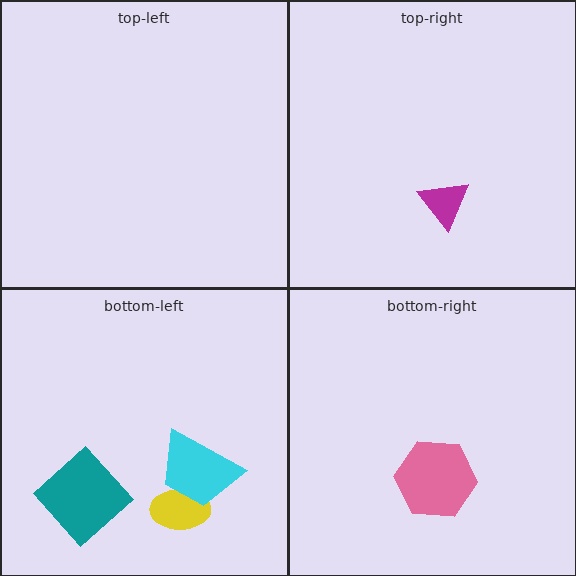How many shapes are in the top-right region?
1.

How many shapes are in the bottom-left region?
3.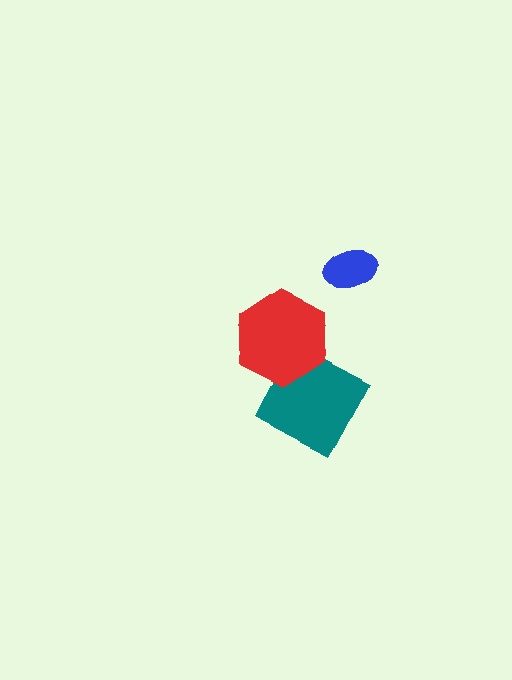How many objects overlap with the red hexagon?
1 object overlaps with the red hexagon.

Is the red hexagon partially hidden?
No, no other shape covers it.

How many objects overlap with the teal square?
1 object overlaps with the teal square.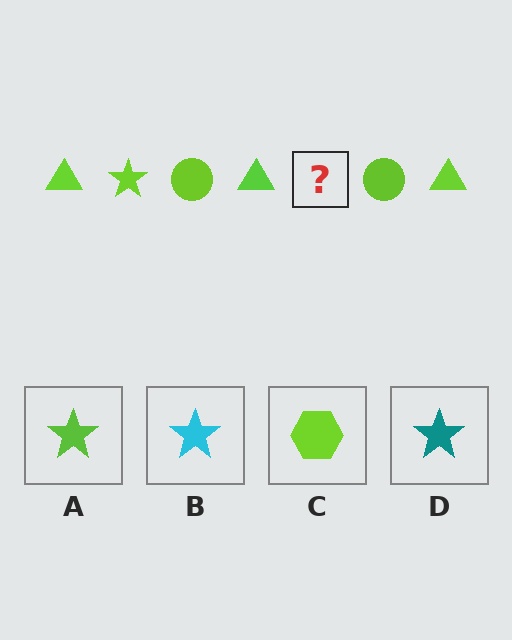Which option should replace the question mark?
Option A.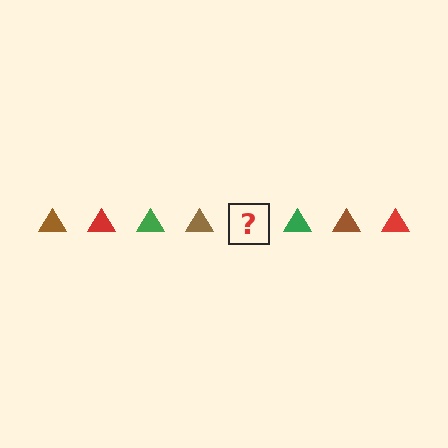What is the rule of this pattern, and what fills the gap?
The rule is that the pattern cycles through brown, red, green triangles. The gap should be filled with a red triangle.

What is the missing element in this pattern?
The missing element is a red triangle.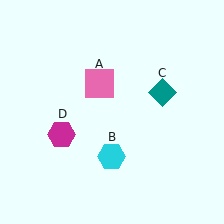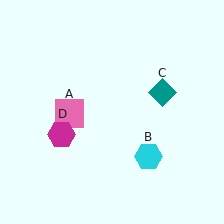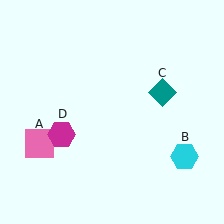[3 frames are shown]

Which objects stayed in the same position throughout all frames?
Teal diamond (object C) and magenta hexagon (object D) remained stationary.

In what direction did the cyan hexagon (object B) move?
The cyan hexagon (object B) moved right.